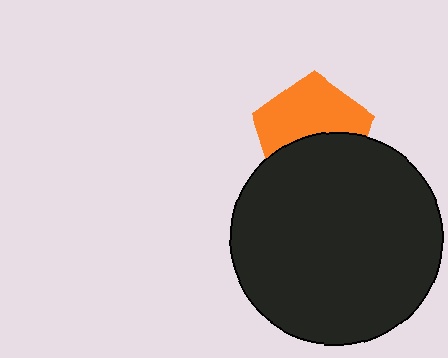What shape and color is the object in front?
The object in front is a black circle.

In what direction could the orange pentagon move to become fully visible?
The orange pentagon could move up. That would shift it out from behind the black circle entirely.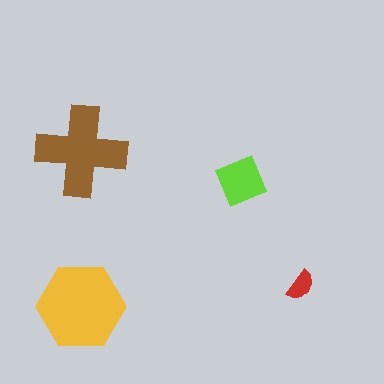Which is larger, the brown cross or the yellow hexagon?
The yellow hexagon.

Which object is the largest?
The yellow hexagon.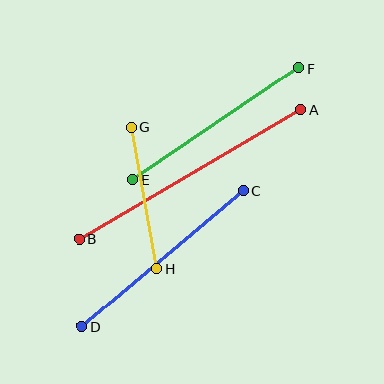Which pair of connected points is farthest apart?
Points A and B are farthest apart.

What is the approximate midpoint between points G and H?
The midpoint is at approximately (144, 198) pixels.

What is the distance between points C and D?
The distance is approximately 210 pixels.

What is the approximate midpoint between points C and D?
The midpoint is at approximately (163, 259) pixels.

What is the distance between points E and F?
The distance is approximately 200 pixels.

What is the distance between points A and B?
The distance is approximately 257 pixels.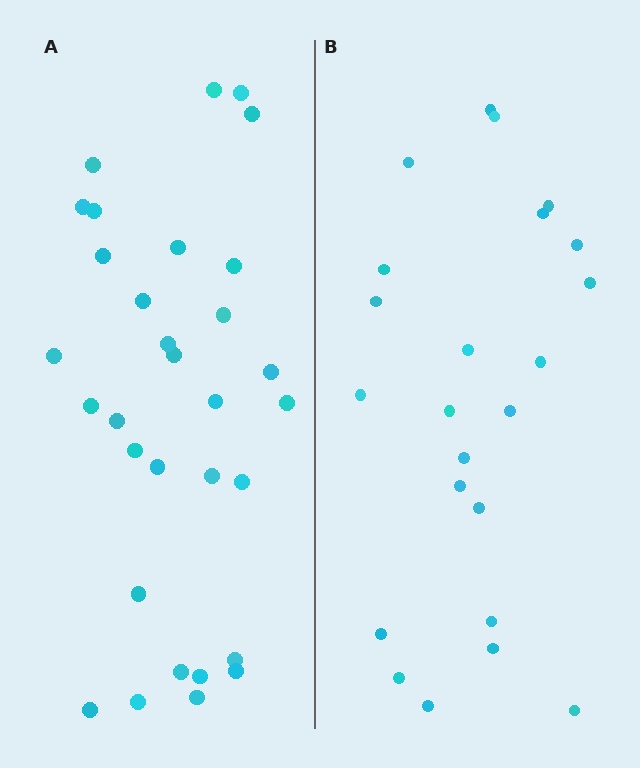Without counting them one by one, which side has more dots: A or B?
Region A (the left region) has more dots.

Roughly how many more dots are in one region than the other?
Region A has roughly 8 or so more dots than region B.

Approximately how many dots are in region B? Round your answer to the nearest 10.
About 20 dots. (The exact count is 23, which rounds to 20.)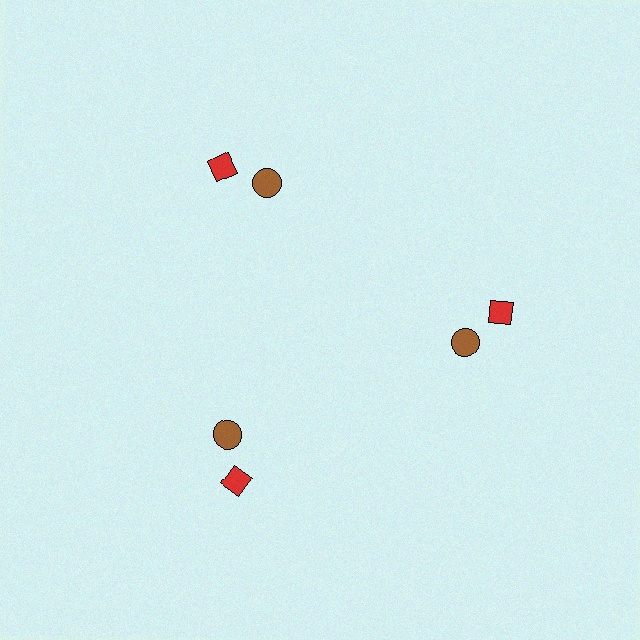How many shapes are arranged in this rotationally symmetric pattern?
There are 6 shapes, arranged in 3 groups of 2.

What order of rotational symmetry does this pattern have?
This pattern has 3-fold rotational symmetry.